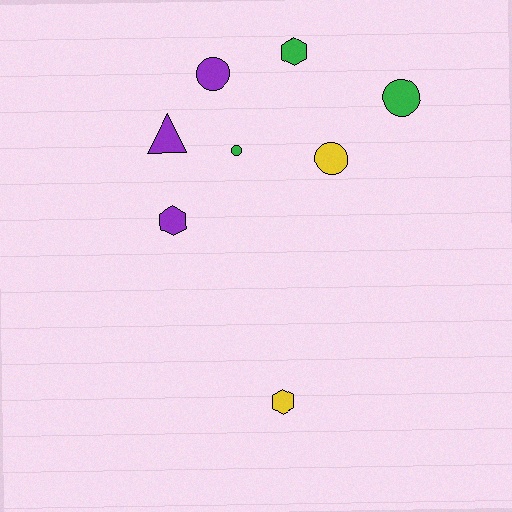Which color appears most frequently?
Purple, with 3 objects.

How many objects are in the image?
There are 8 objects.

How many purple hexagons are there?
There is 1 purple hexagon.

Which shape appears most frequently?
Circle, with 4 objects.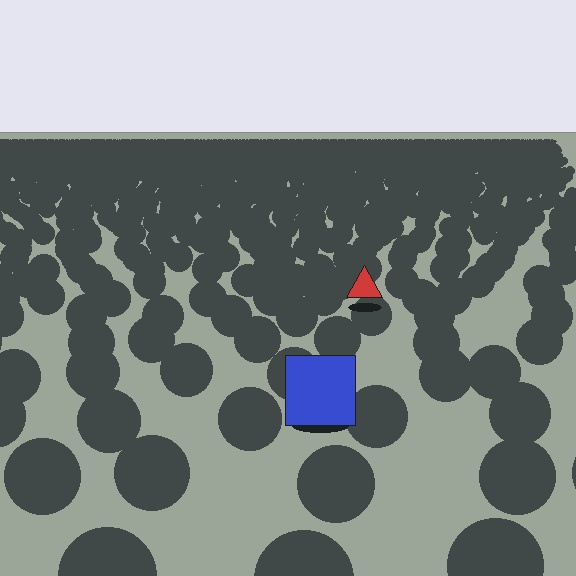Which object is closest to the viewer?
The blue square is closest. The texture marks near it are larger and more spread out.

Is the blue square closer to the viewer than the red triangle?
Yes. The blue square is closer — you can tell from the texture gradient: the ground texture is coarser near it.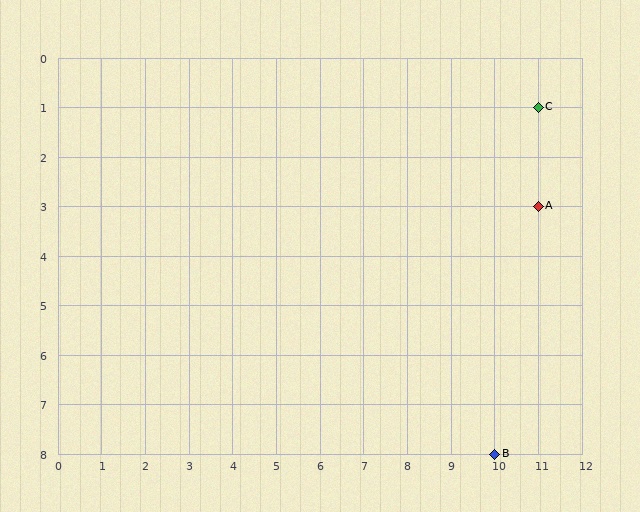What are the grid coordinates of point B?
Point B is at grid coordinates (10, 8).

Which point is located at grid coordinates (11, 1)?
Point C is at (11, 1).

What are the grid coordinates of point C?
Point C is at grid coordinates (11, 1).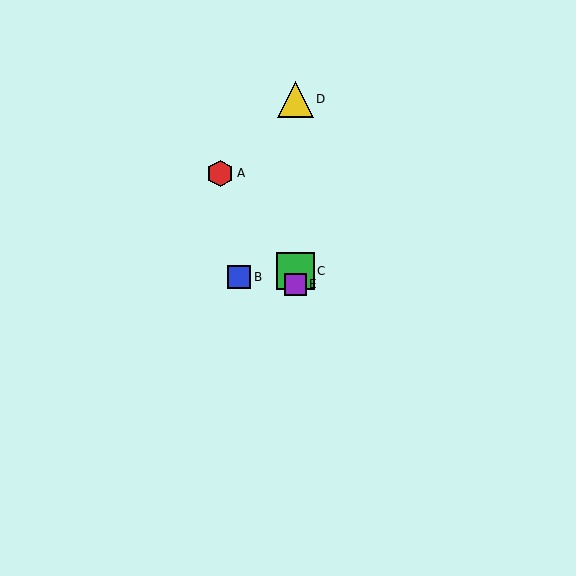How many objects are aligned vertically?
3 objects (C, D, E) are aligned vertically.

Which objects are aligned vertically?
Objects C, D, E are aligned vertically.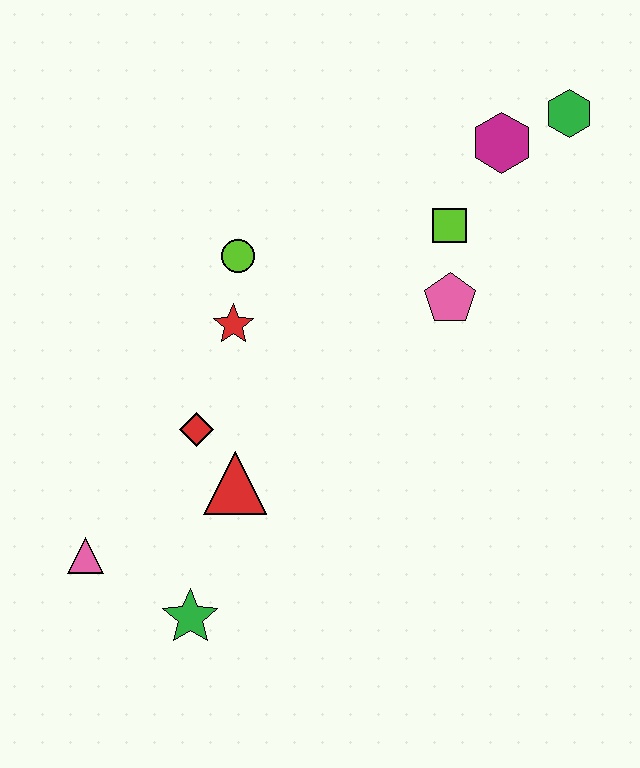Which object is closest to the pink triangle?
The green star is closest to the pink triangle.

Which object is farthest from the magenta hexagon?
The pink triangle is farthest from the magenta hexagon.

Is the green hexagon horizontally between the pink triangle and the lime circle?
No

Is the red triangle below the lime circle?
Yes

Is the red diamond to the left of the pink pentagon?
Yes